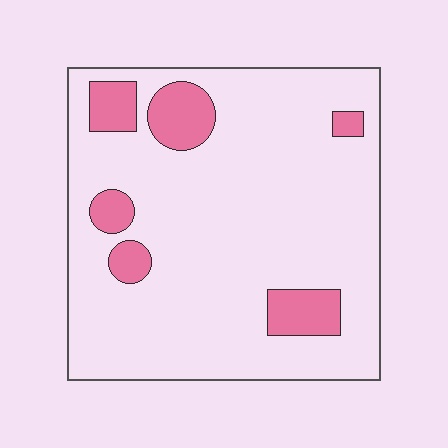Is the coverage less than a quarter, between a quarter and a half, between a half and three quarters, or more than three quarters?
Less than a quarter.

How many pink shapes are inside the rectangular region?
6.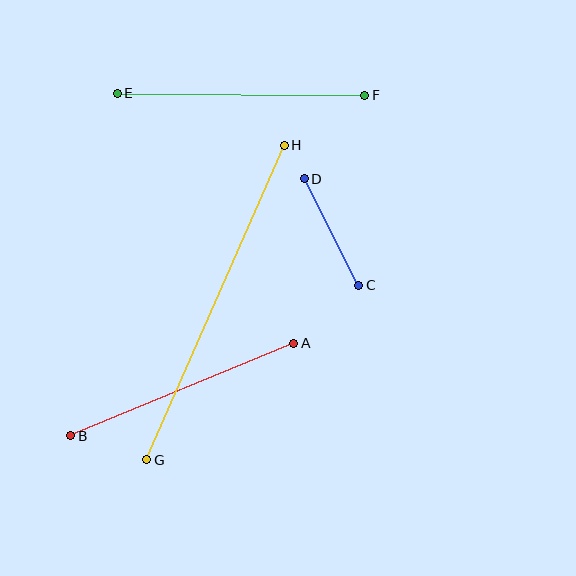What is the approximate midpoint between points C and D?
The midpoint is at approximately (332, 232) pixels.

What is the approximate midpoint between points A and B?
The midpoint is at approximately (182, 390) pixels.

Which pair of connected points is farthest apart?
Points G and H are farthest apart.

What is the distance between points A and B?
The distance is approximately 241 pixels.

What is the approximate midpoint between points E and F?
The midpoint is at approximately (241, 94) pixels.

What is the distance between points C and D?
The distance is approximately 119 pixels.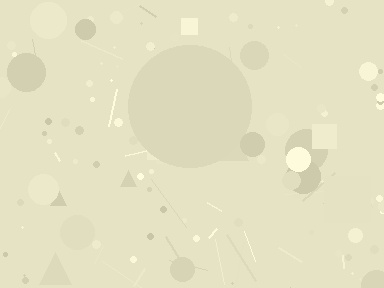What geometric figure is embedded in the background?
A circle is embedded in the background.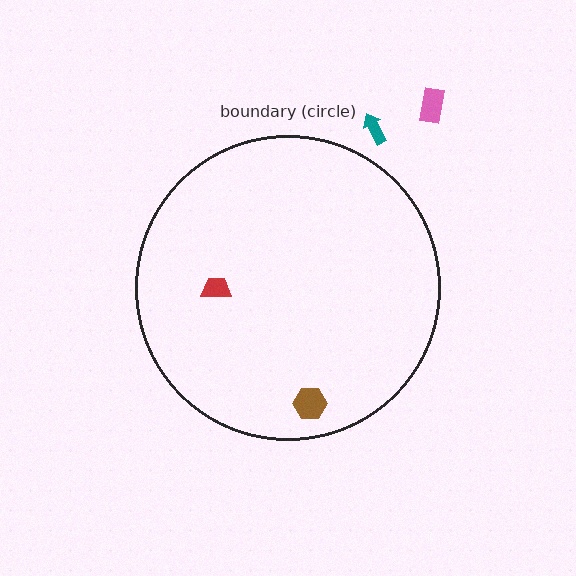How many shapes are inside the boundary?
2 inside, 2 outside.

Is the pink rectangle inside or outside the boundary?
Outside.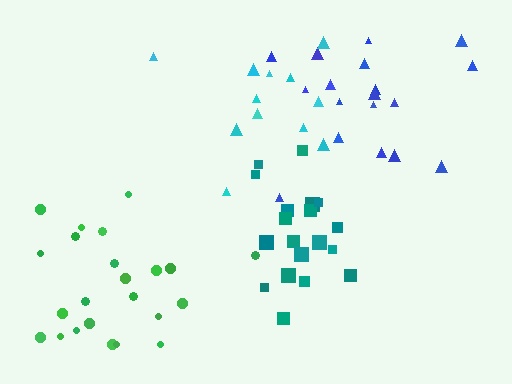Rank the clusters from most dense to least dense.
teal, green, cyan, blue.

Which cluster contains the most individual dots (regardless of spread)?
Green (23).